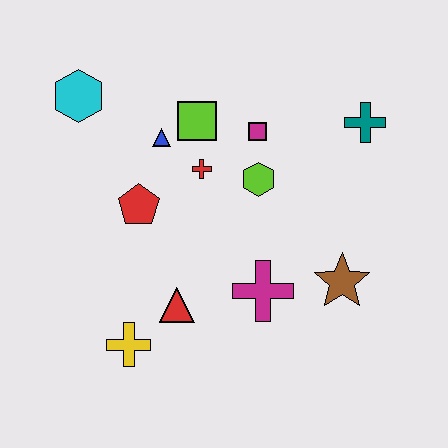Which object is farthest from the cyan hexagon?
The brown star is farthest from the cyan hexagon.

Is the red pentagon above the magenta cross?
Yes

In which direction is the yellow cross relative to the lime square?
The yellow cross is below the lime square.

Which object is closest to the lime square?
The blue triangle is closest to the lime square.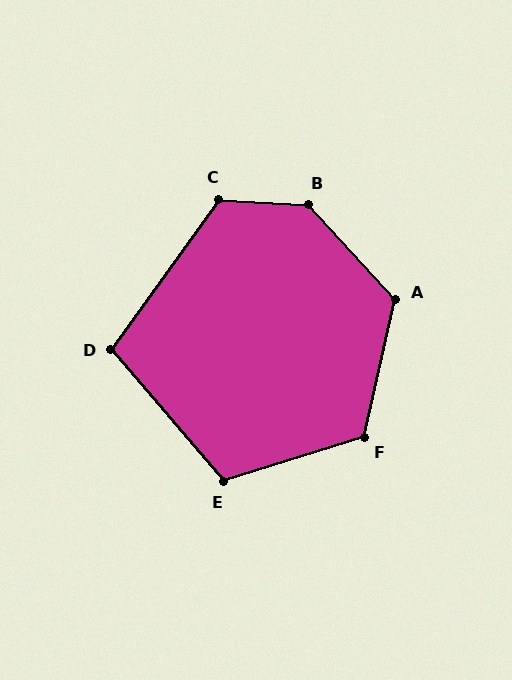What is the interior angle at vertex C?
Approximately 122 degrees (obtuse).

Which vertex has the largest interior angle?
B, at approximately 136 degrees.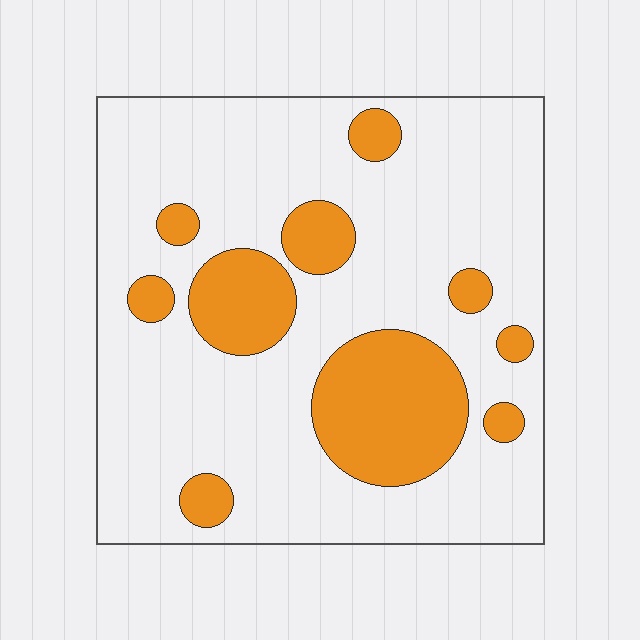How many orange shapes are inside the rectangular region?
10.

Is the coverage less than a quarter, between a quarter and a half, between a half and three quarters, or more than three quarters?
Less than a quarter.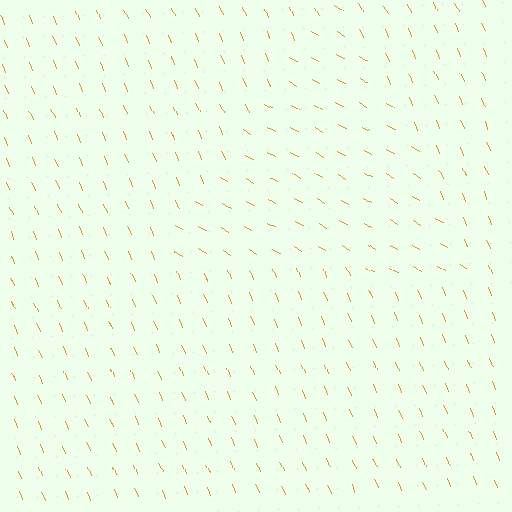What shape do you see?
I see a triangle.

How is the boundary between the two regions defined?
The boundary is defined purely by a change in line orientation (approximately 37 degrees difference). All lines are the same color and thickness.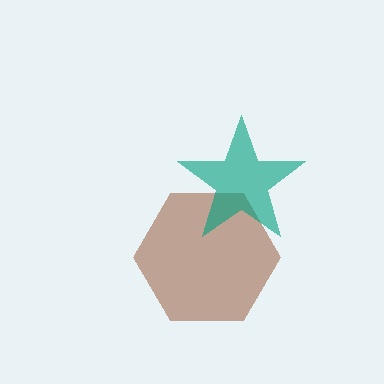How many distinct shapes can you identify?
There are 2 distinct shapes: a brown hexagon, a teal star.